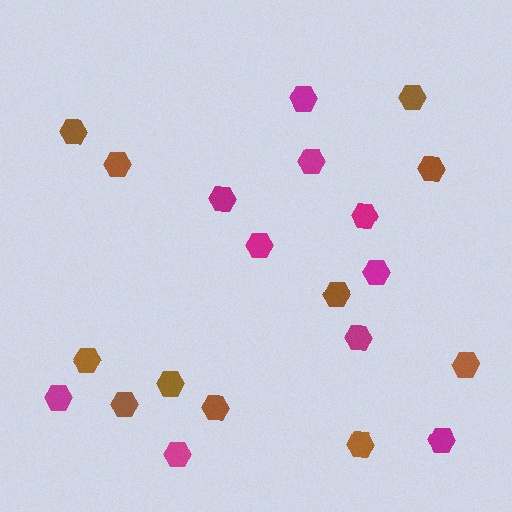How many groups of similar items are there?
There are 2 groups: one group of brown hexagons (11) and one group of magenta hexagons (10).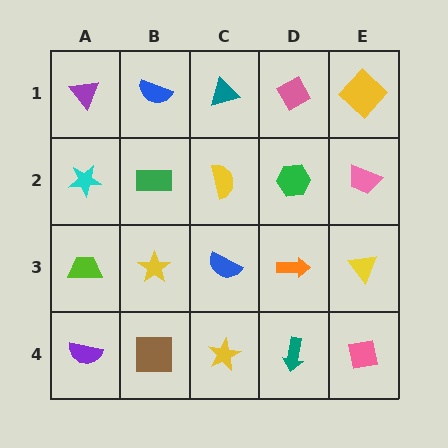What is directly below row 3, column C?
A yellow star.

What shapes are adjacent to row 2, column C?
A teal triangle (row 1, column C), a blue semicircle (row 3, column C), a green rectangle (row 2, column B), a green hexagon (row 2, column D).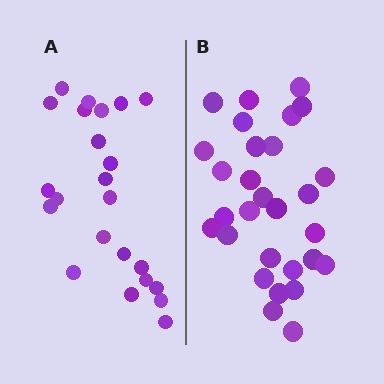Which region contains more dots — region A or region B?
Region B (the right region) has more dots.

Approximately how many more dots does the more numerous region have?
Region B has about 6 more dots than region A.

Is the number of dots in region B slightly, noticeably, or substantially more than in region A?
Region B has noticeably more, but not dramatically so. The ratio is roughly 1.3 to 1.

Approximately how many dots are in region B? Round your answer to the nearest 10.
About 30 dots. (The exact count is 29, which rounds to 30.)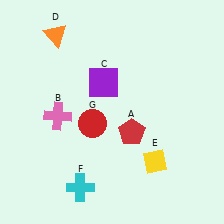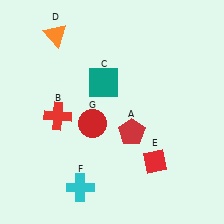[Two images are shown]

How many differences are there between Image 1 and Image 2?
There are 3 differences between the two images.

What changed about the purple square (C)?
In Image 1, C is purple. In Image 2, it changed to teal.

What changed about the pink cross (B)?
In Image 1, B is pink. In Image 2, it changed to red.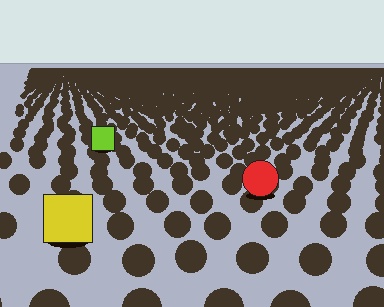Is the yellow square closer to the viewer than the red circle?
Yes. The yellow square is closer — you can tell from the texture gradient: the ground texture is coarser near it.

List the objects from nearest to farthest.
From nearest to farthest: the yellow square, the red circle, the lime square.